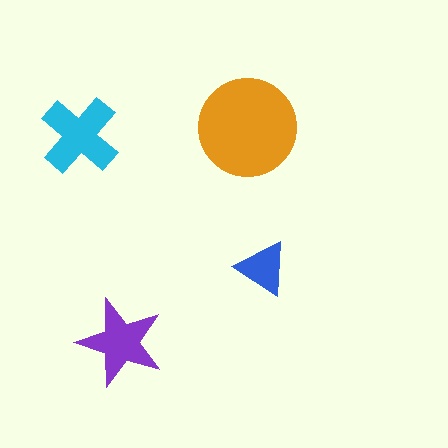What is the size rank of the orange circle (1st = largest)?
1st.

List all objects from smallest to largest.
The blue triangle, the purple star, the cyan cross, the orange circle.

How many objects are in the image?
There are 4 objects in the image.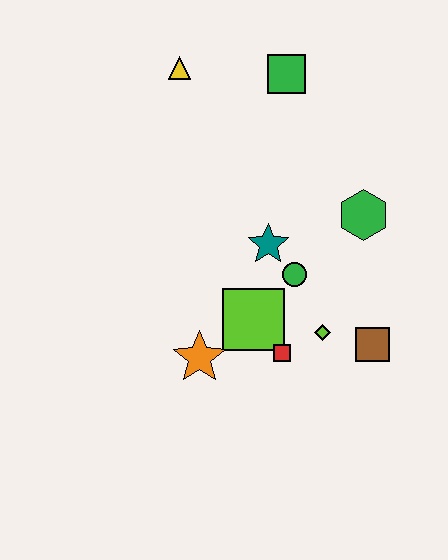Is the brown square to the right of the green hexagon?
Yes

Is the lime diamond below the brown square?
No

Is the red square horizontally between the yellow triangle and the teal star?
No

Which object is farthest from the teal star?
The yellow triangle is farthest from the teal star.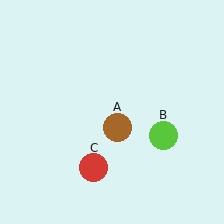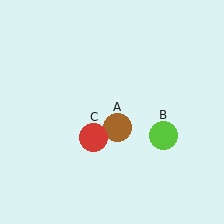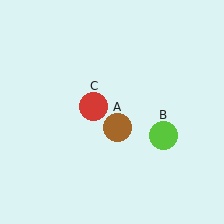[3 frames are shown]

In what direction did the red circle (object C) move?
The red circle (object C) moved up.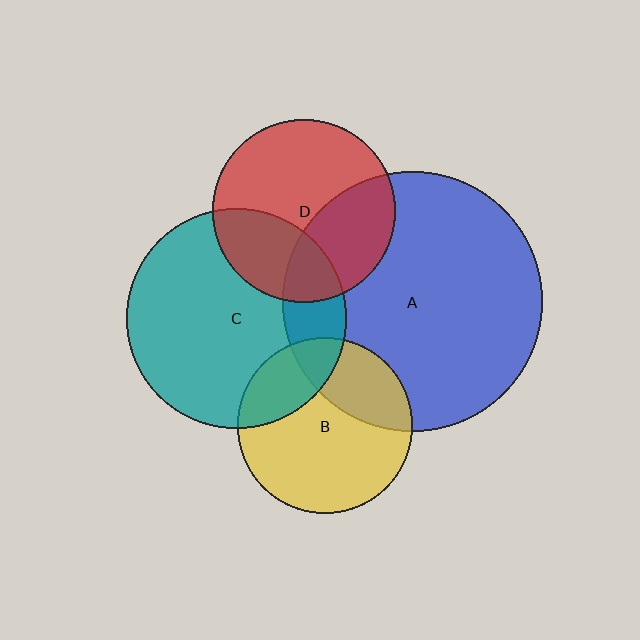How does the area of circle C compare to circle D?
Approximately 1.4 times.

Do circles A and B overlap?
Yes.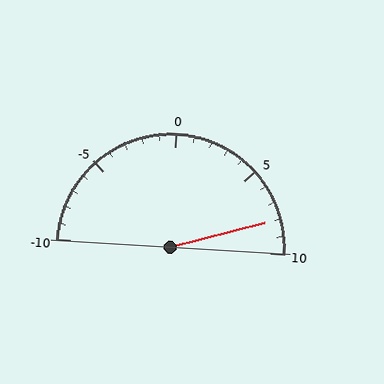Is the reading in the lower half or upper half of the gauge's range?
The reading is in the upper half of the range (-10 to 10).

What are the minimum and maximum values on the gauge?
The gauge ranges from -10 to 10.